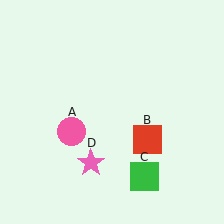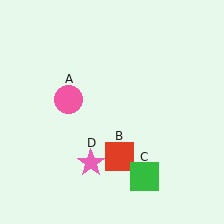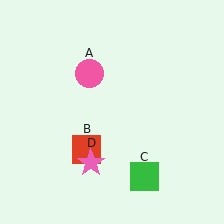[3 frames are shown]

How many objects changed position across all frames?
2 objects changed position: pink circle (object A), red square (object B).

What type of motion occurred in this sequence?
The pink circle (object A), red square (object B) rotated clockwise around the center of the scene.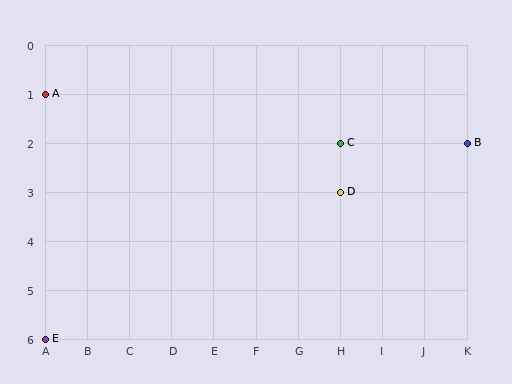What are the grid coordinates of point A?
Point A is at grid coordinates (A, 1).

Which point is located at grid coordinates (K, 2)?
Point B is at (K, 2).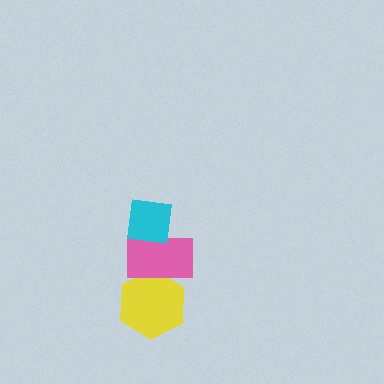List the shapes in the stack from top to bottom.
From top to bottom: the cyan square, the pink rectangle, the yellow hexagon.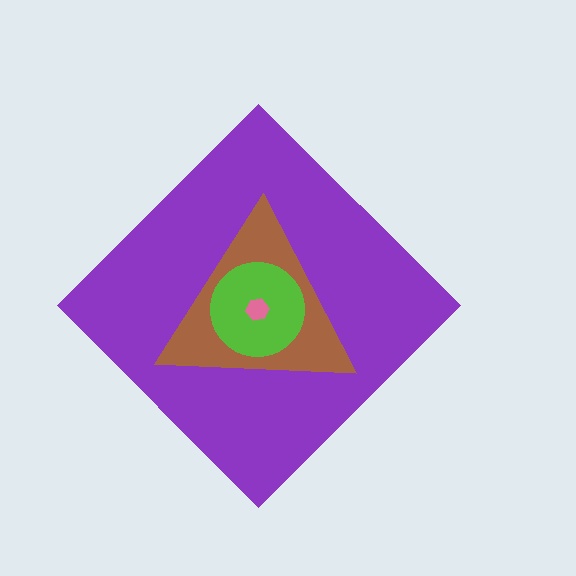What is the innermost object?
The pink hexagon.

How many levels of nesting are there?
4.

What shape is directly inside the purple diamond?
The brown triangle.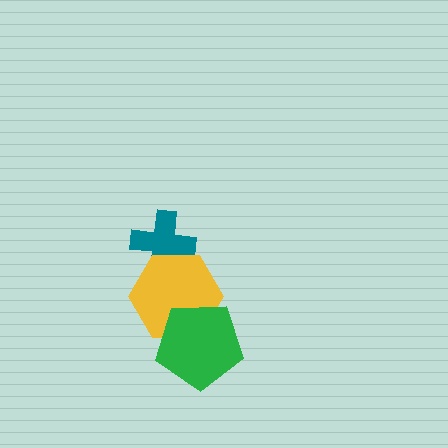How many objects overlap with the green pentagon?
1 object overlaps with the green pentagon.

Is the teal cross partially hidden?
Yes, it is partially covered by another shape.